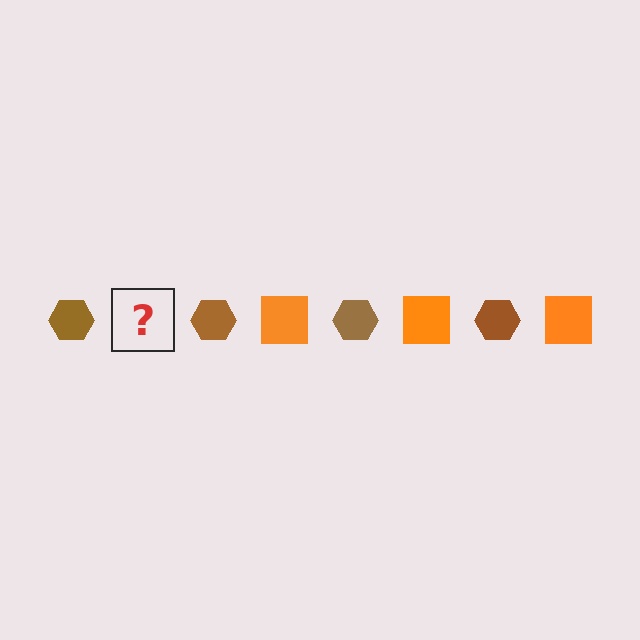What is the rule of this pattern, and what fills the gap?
The rule is that the pattern alternates between brown hexagon and orange square. The gap should be filled with an orange square.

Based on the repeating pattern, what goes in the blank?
The blank should be an orange square.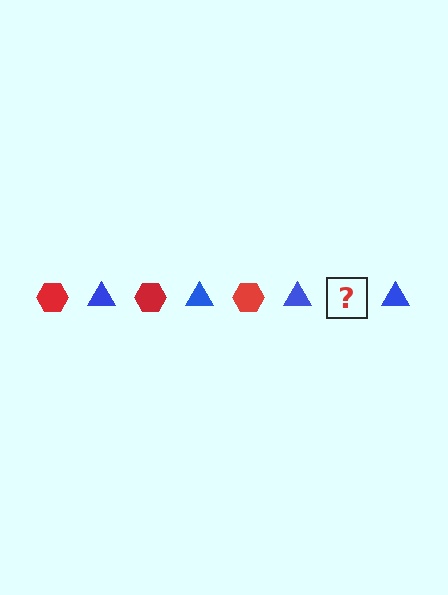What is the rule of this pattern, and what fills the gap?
The rule is that the pattern alternates between red hexagon and blue triangle. The gap should be filled with a red hexagon.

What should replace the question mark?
The question mark should be replaced with a red hexagon.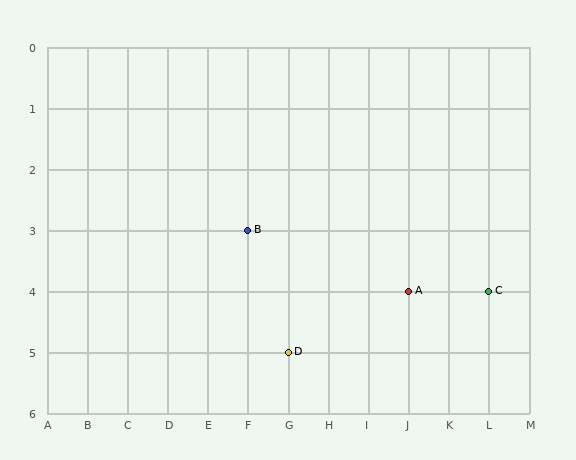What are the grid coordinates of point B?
Point B is at grid coordinates (F, 3).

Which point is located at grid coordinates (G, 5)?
Point D is at (G, 5).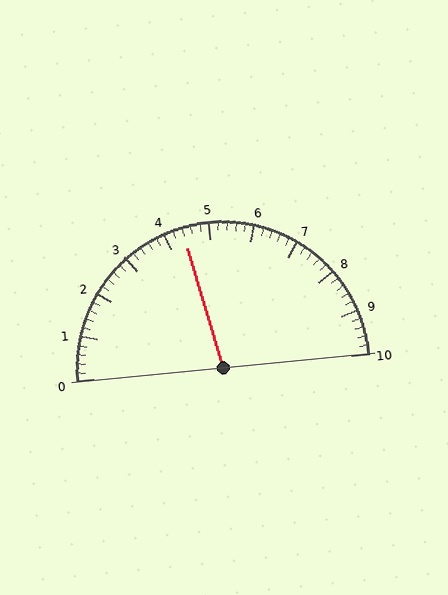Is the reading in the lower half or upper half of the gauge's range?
The reading is in the lower half of the range (0 to 10).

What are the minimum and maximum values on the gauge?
The gauge ranges from 0 to 10.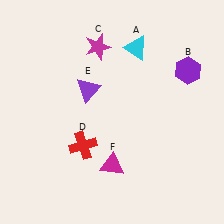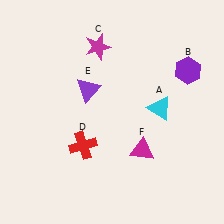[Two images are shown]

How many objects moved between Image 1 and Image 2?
2 objects moved between the two images.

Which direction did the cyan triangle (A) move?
The cyan triangle (A) moved down.